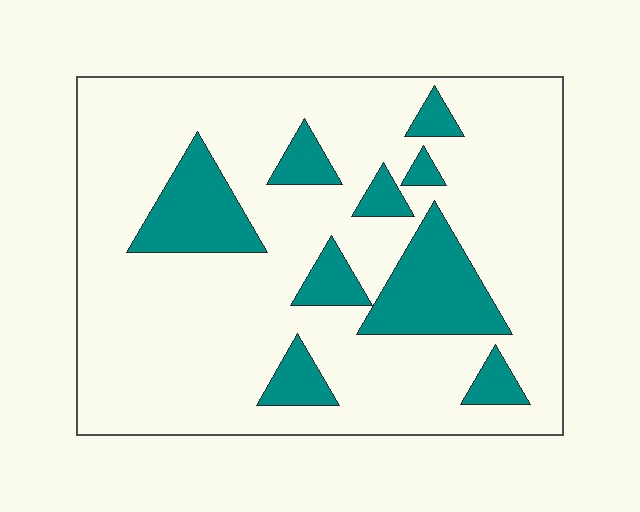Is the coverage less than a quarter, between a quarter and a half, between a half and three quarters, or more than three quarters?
Less than a quarter.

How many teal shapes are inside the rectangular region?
9.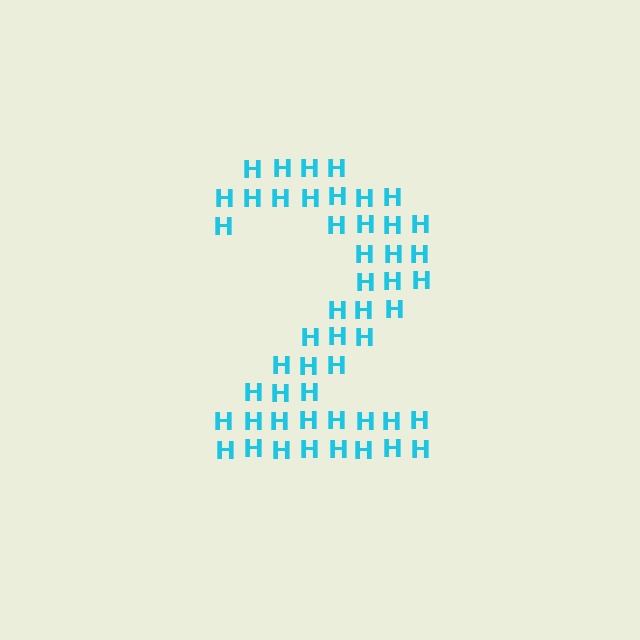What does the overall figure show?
The overall figure shows the digit 2.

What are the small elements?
The small elements are letter H's.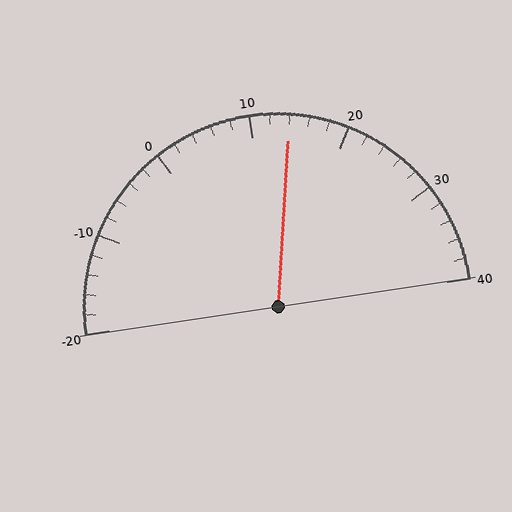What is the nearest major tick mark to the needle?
The nearest major tick mark is 10.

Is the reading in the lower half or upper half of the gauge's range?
The reading is in the upper half of the range (-20 to 40).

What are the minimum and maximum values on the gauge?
The gauge ranges from -20 to 40.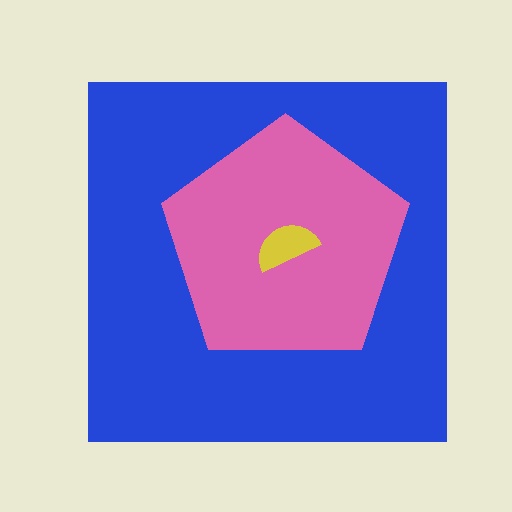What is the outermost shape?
The blue square.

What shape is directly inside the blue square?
The pink pentagon.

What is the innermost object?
The yellow semicircle.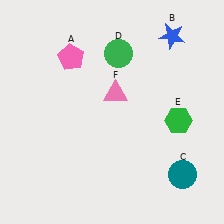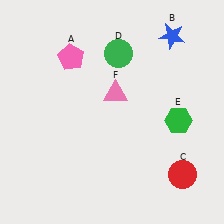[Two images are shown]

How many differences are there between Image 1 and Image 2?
There is 1 difference between the two images.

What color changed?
The circle (C) changed from teal in Image 1 to red in Image 2.